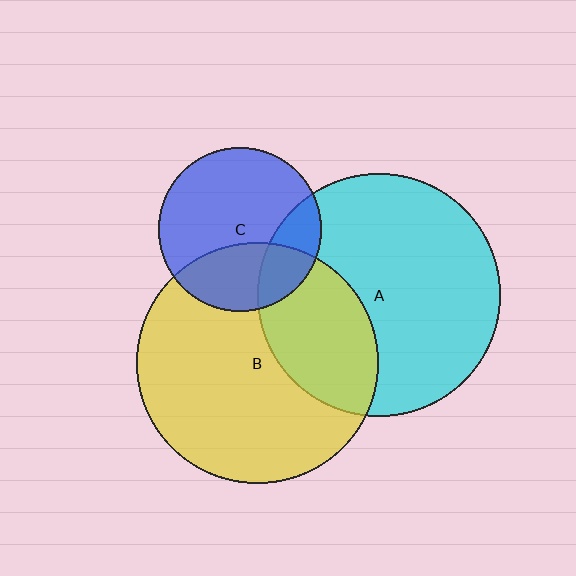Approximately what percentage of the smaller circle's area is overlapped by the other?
Approximately 30%.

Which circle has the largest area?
Circle A (cyan).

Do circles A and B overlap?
Yes.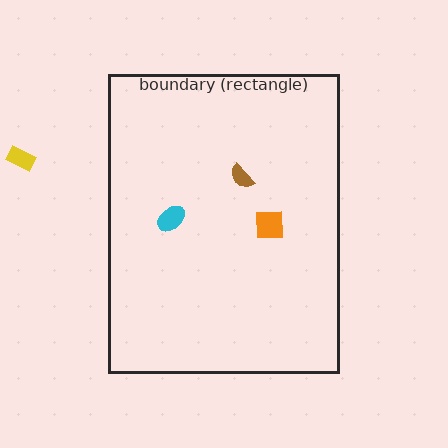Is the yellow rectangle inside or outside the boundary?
Outside.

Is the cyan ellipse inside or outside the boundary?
Inside.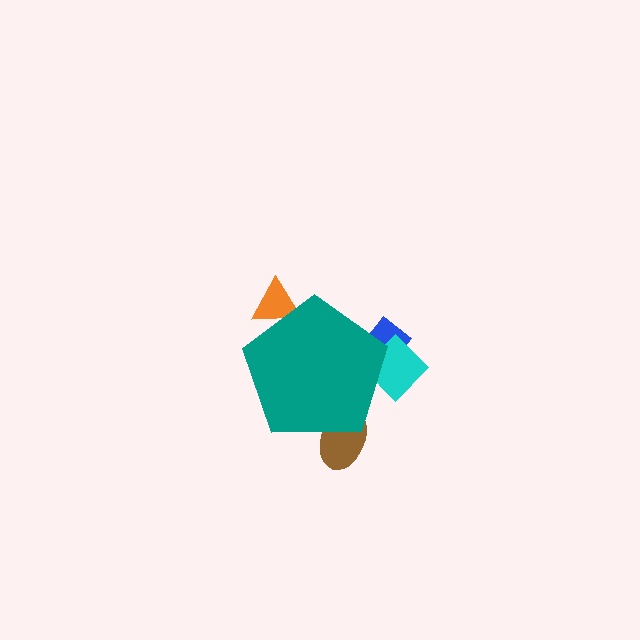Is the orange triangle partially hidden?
Yes, the orange triangle is partially hidden behind the teal pentagon.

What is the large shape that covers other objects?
A teal pentagon.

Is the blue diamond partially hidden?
Yes, the blue diamond is partially hidden behind the teal pentagon.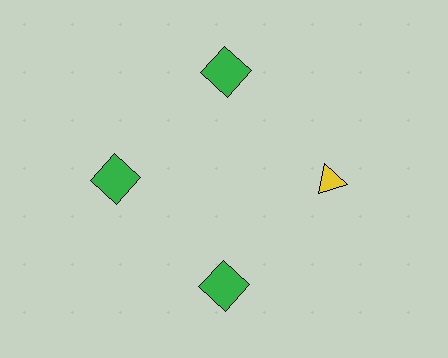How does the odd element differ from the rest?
It differs in both color (yellow instead of green) and shape (triangle instead of square).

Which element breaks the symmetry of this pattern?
The yellow triangle at roughly the 3 o'clock position breaks the symmetry. All other shapes are green squares.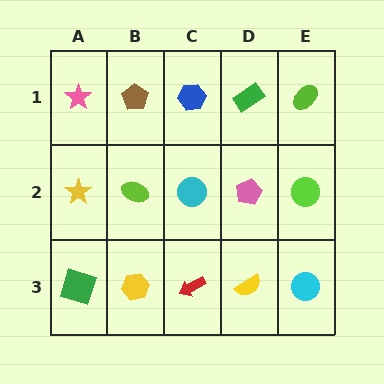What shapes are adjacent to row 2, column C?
A blue hexagon (row 1, column C), a red arrow (row 3, column C), a lime ellipse (row 2, column B), a pink pentagon (row 2, column D).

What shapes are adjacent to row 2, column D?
A green rectangle (row 1, column D), a yellow semicircle (row 3, column D), a cyan circle (row 2, column C), a lime circle (row 2, column E).